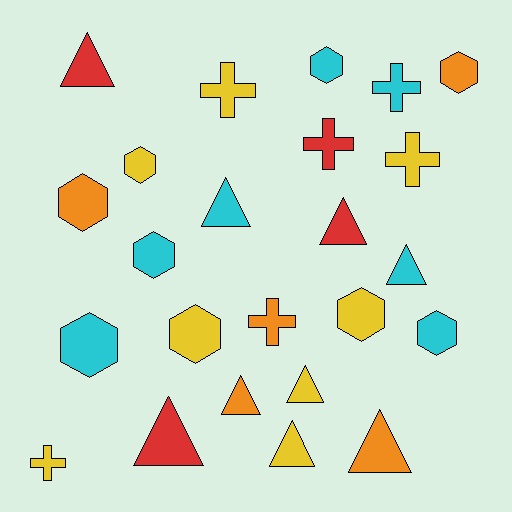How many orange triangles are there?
There are 2 orange triangles.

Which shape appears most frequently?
Hexagon, with 9 objects.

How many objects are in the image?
There are 24 objects.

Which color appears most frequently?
Yellow, with 8 objects.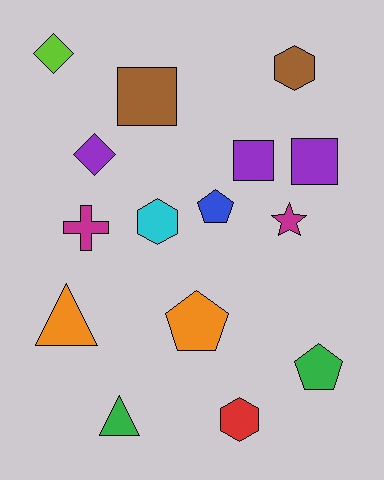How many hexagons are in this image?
There are 3 hexagons.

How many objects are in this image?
There are 15 objects.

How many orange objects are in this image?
There are 2 orange objects.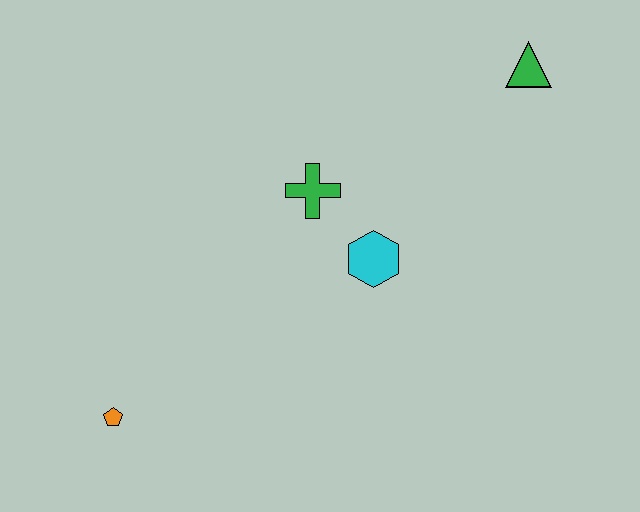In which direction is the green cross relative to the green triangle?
The green cross is to the left of the green triangle.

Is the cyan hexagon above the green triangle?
No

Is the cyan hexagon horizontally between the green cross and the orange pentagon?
No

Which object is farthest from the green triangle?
The orange pentagon is farthest from the green triangle.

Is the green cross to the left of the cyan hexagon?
Yes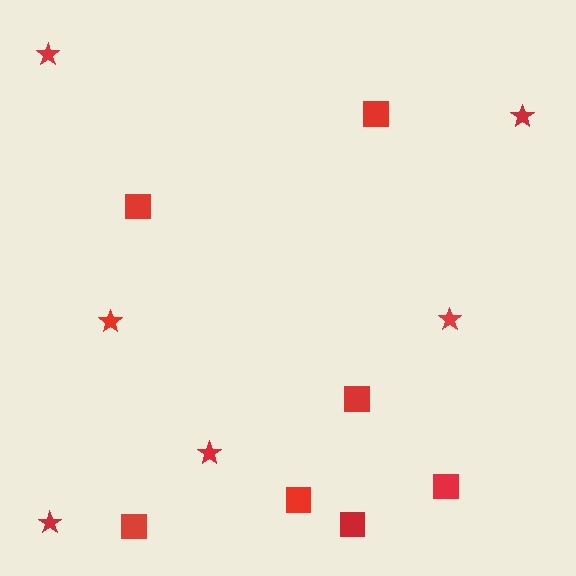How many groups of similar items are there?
There are 2 groups: one group of stars (6) and one group of squares (7).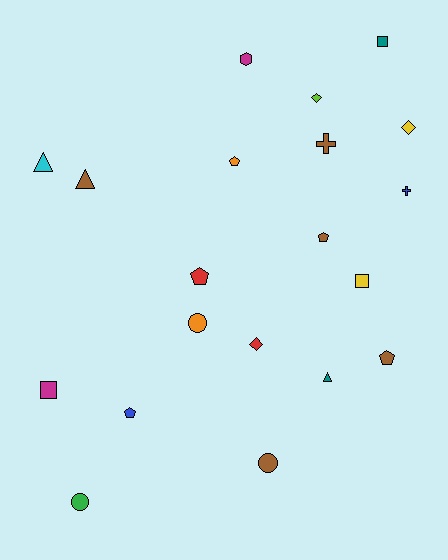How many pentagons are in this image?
There are 5 pentagons.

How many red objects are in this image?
There are 2 red objects.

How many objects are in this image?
There are 20 objects.